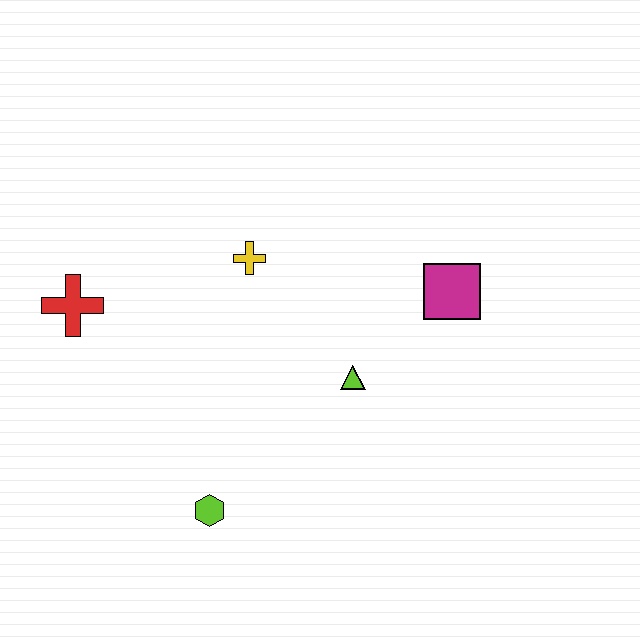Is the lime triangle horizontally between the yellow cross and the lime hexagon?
No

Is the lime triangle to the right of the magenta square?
No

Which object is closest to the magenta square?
The lime triangle is closest to the magenta square.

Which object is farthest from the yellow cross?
The lime hexagon is farthest from the yellow cross.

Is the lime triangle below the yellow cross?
Yes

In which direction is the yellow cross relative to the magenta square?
The yellow cross is to the left of the magenta square.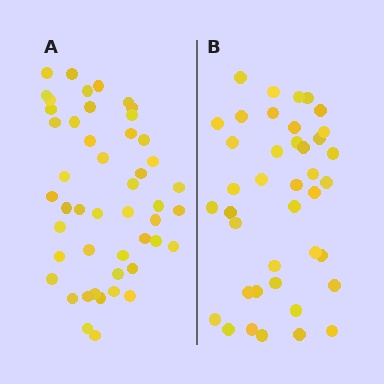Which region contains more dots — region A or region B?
Region A (the left region) has more dots.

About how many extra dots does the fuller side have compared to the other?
Region A has roughly 8 or so more dots than region B.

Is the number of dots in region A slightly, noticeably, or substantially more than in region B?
Region A has only slightly more — the two regions are fairly close. The ratio is roughly 1.2 to 1.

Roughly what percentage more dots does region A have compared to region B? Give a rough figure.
About 20% more.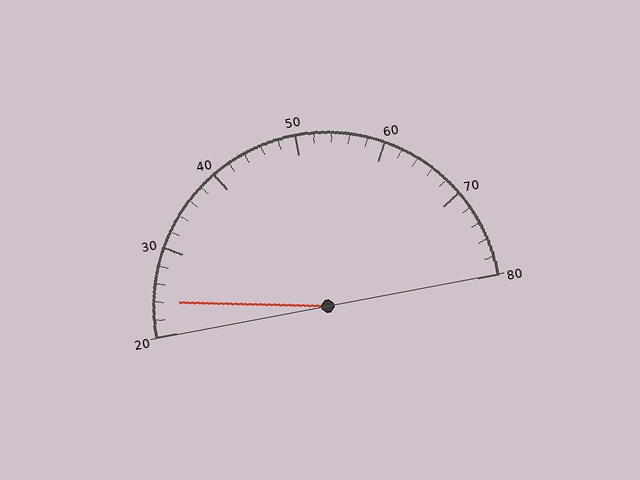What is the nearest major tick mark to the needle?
The nearest major tick mark is 20.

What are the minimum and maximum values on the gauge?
The gauge ranges from 20 to 80.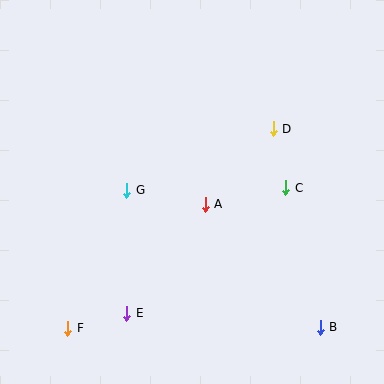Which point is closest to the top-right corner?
Point D is closest to the top-right corner.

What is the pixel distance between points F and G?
The distance between F and G is 150 pixels.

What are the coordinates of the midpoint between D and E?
The midpoint between D and E is at (200, 221).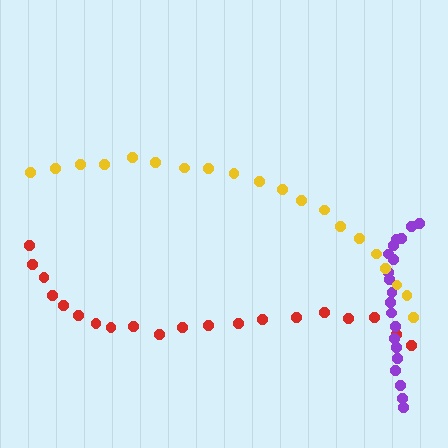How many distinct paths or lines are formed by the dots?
There are 3 distinct paths.